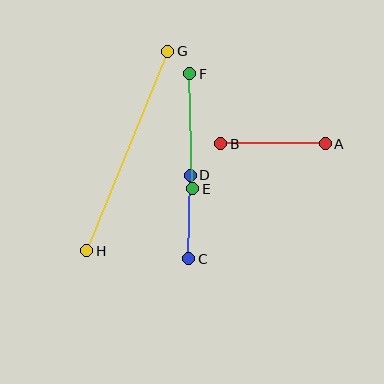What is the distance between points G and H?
The distance is approximately 216 pixels.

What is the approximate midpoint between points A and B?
The midpoint is at approximately (273, 144) pixels.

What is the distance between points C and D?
The distance is approximately 83 pixels.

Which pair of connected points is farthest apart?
Points G and H are farthest apart.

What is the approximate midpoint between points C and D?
The midpoint is at approximately (190, 217) pixels.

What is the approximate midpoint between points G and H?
The midpoint is at approximately (127, 151) pixels.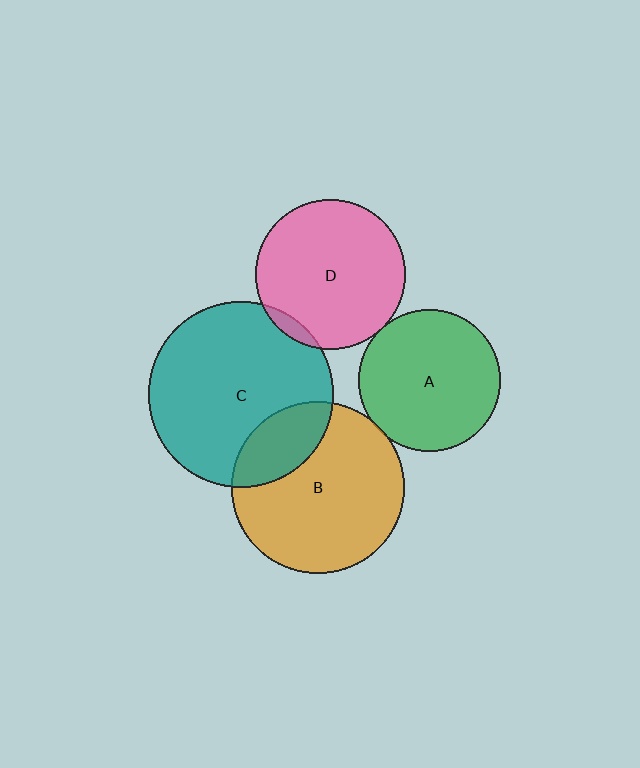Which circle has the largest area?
Circle C (teal).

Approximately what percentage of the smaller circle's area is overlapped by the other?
Approximately 25%.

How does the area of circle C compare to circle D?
Approximately 1.5 times.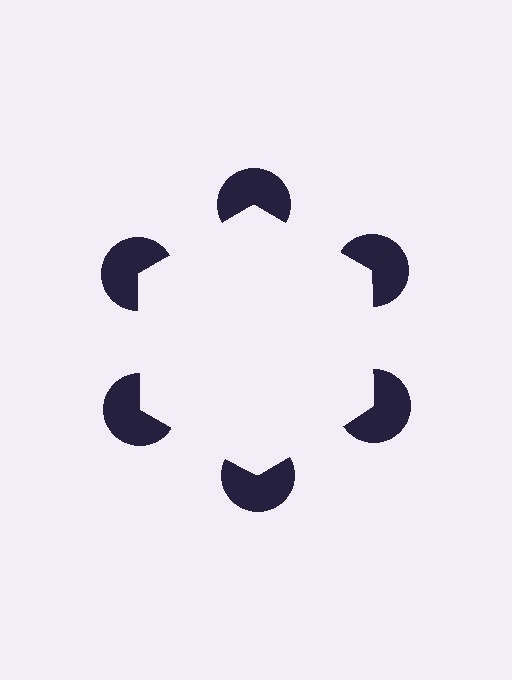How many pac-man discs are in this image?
There are 6 — one at each vertex of the illusory hexagon.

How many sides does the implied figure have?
6 sides.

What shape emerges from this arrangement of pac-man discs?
An illusory hexagon — its edges are inferred from the aligned wedge cuts in the pac-man discs, not physically drawn.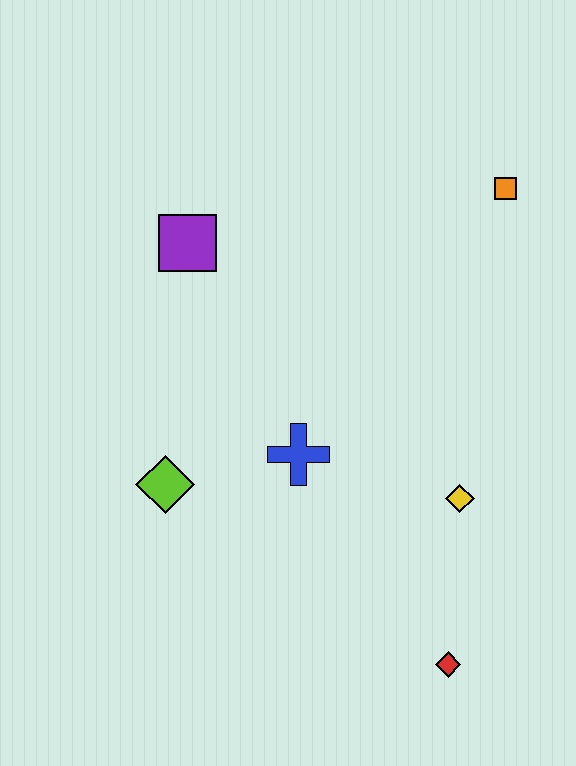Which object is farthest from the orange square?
The red diamond is farthest from the orange square.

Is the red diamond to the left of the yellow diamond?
Yes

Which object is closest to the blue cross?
The lime diamond is closest to the blue cross.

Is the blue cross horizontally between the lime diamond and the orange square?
Yes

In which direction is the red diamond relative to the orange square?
The red diamond is below the orange square.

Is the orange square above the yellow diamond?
Yes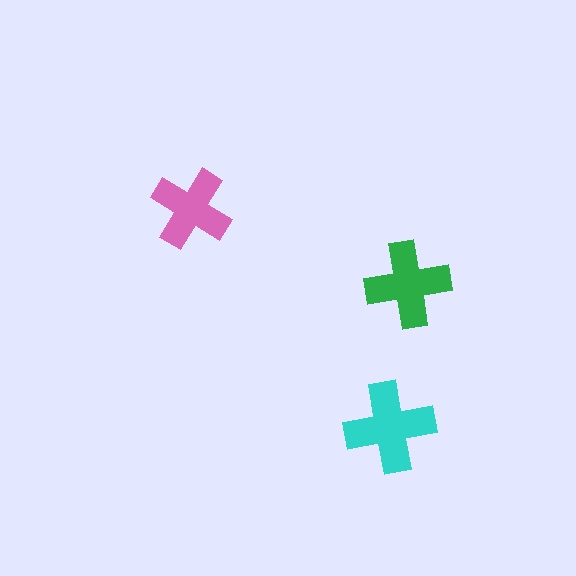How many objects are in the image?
There are 3 objects in the image.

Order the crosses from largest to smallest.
the cyan one, the green one, the pink one.